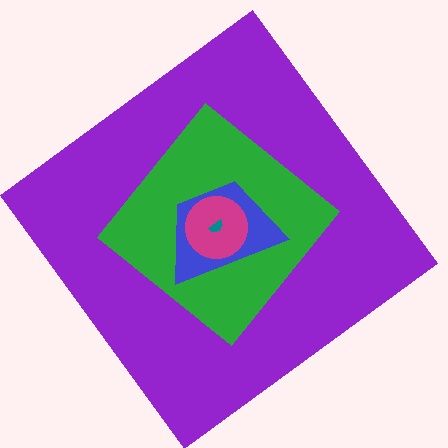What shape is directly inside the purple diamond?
The green diamond.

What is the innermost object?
The teal semicircle.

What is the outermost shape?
The purple diamond.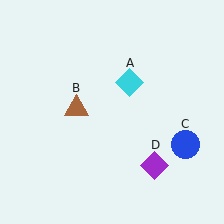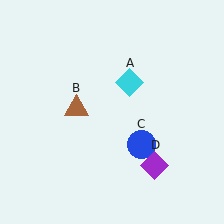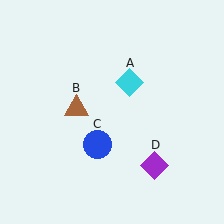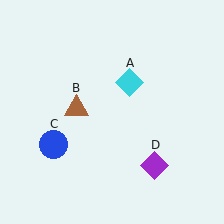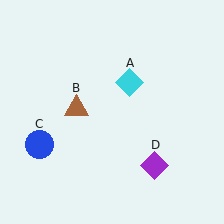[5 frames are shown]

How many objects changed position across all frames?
1 object changed position: blue circle (object C).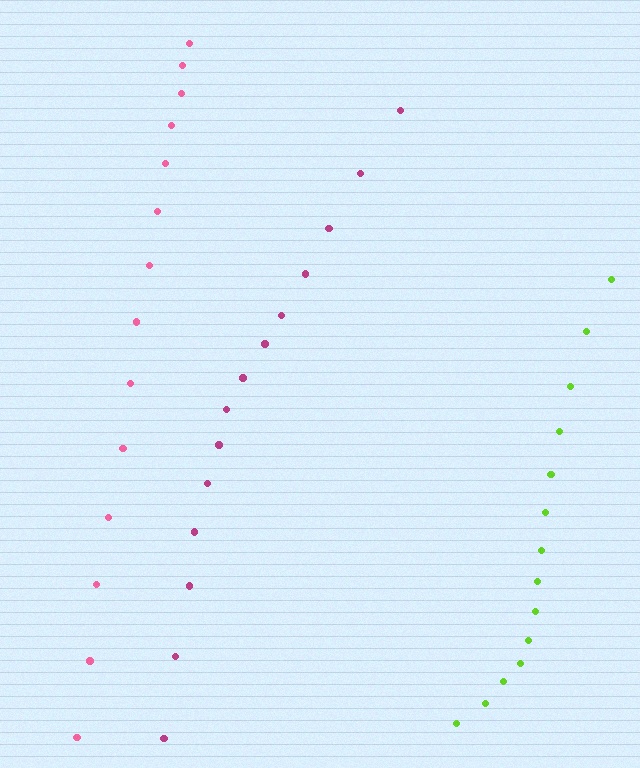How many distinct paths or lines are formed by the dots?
There are 3 distinct paths.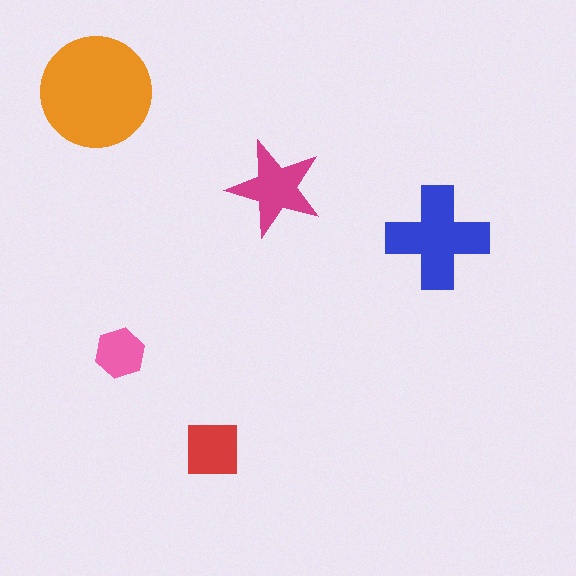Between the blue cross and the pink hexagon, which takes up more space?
The blue cross.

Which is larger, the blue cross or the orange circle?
The orange circle.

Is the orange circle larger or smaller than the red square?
Larger.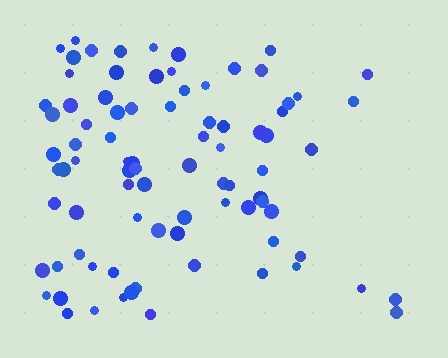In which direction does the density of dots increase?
From right to left, with the left side densest.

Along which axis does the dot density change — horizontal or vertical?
Horizontal.